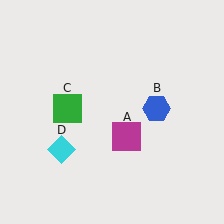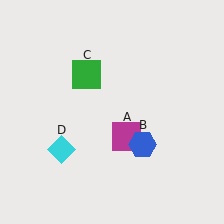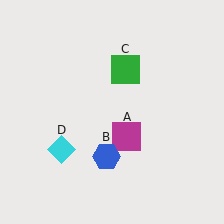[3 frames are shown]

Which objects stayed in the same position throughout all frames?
Magenta square (object A) and cyan diamond (object D) remained stationary.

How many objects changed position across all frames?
2 objects changed position: blue hexagon (object B), green square (object C).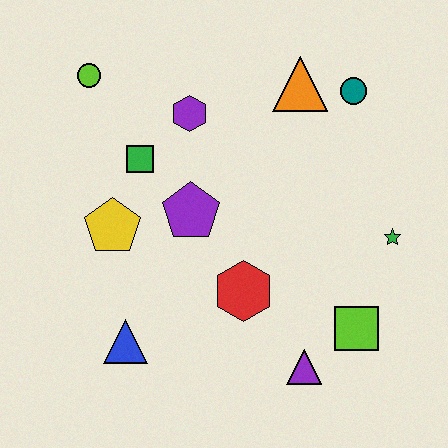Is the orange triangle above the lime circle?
No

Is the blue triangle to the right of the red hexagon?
No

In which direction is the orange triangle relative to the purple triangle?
The orange triangle is above the purple triangle.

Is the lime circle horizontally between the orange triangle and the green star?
No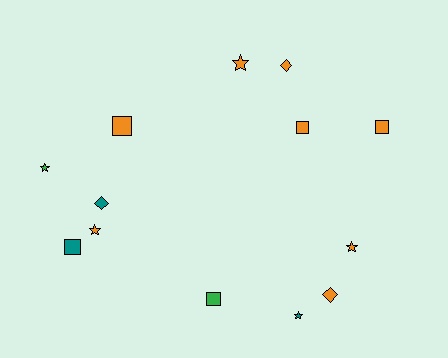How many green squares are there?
There is 1 green square.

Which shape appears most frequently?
Star, with 5 objects.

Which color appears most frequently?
Orange, with 8 objects.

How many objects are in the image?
There are 13 objects.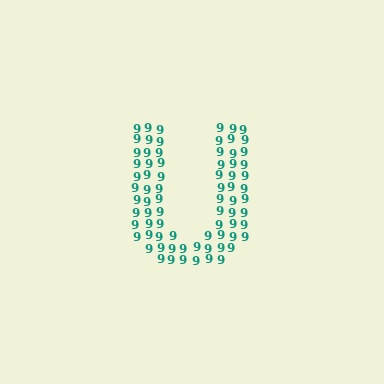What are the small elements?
The small elements are digit 9's.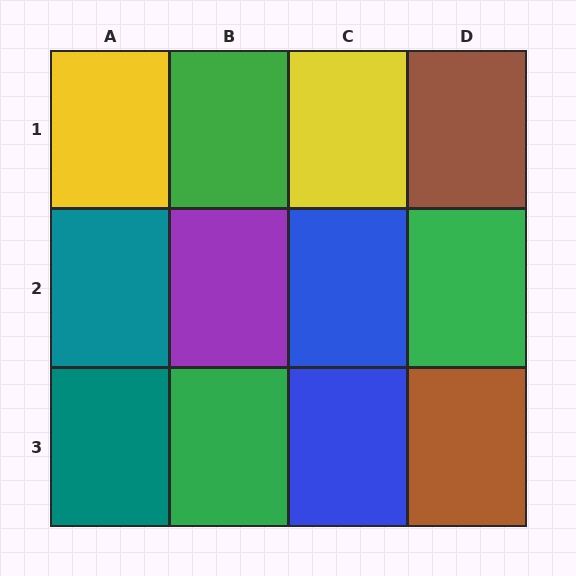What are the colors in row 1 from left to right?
Yellow, green, yellow, brown.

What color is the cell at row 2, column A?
Teal.